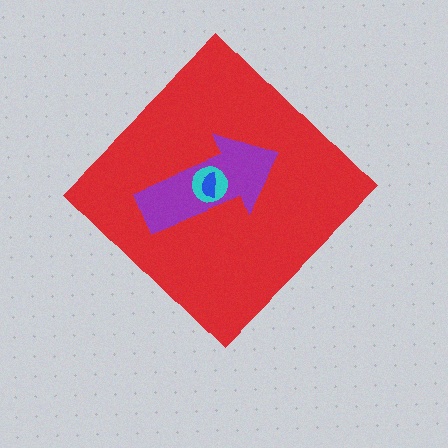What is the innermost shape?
The blue semicircle.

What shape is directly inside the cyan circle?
The blue semicircle.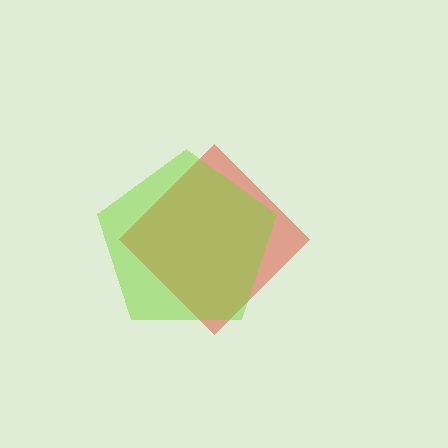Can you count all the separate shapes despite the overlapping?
Yes, there are 2 separate shapes.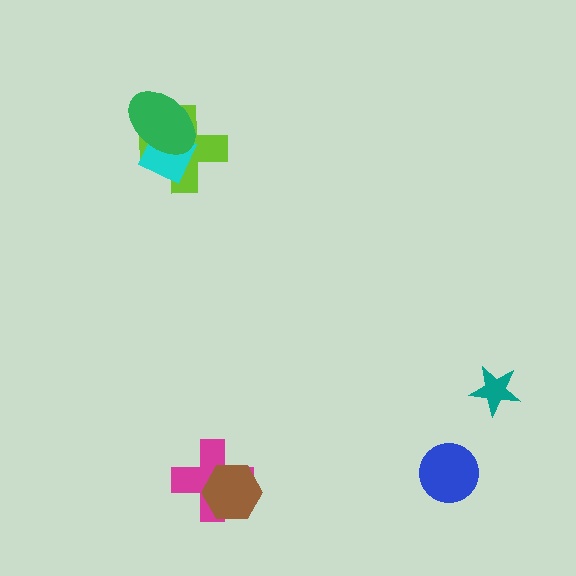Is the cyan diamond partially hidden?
Yes, it is partially covered by another shape.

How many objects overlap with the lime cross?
2 objects overlap with the lime cross.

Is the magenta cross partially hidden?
Yes, it is partially covered by another shape.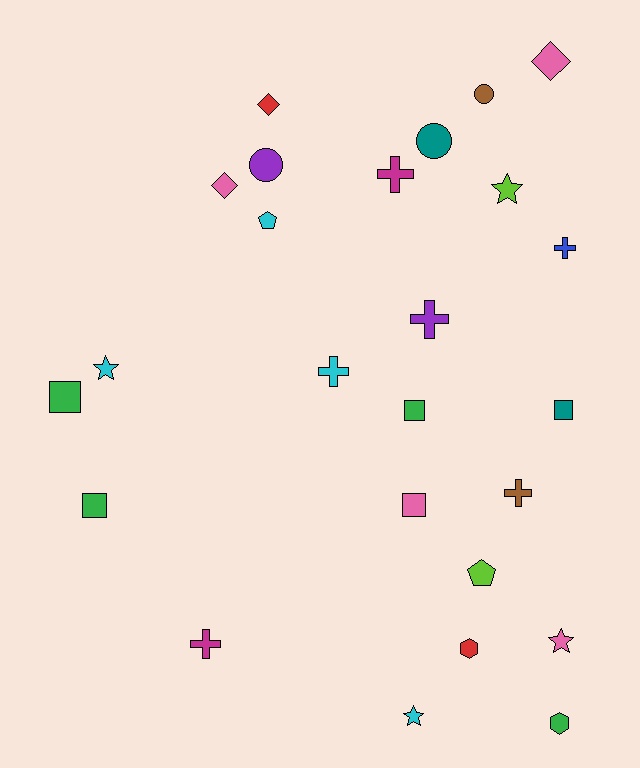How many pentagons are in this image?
There are 2 pentagons.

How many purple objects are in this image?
There are 2 purple objects.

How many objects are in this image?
There are 25 objects.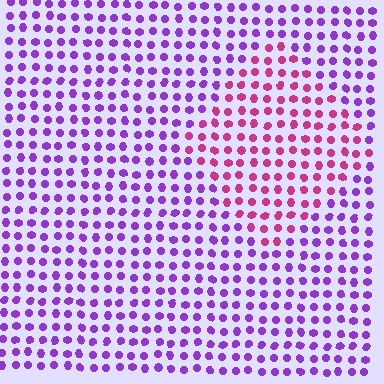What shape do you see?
I see a diamond.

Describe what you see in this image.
The image is filled with small purple elements in a uniform arrangement. A diamond-shaped region is visible where the elements are tinted to a slightly different hue, forming a subtle color boundary.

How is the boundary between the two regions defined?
The boundary is defined purely by a slight shift in hue (about 47 degrees). Spacing, size, and orientation are identical on both sides.